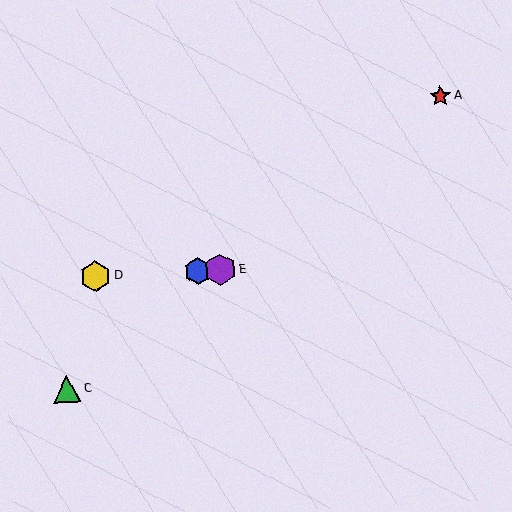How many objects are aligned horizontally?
3 objects (B, D, E) are aligned horizontally.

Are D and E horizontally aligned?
Yes, both are at y≈276.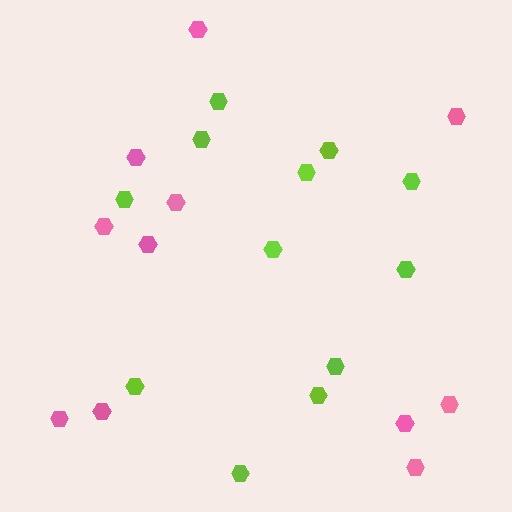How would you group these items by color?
There are 2 groups: one group of lime hexagons (12) and one group of pink hexagons (11).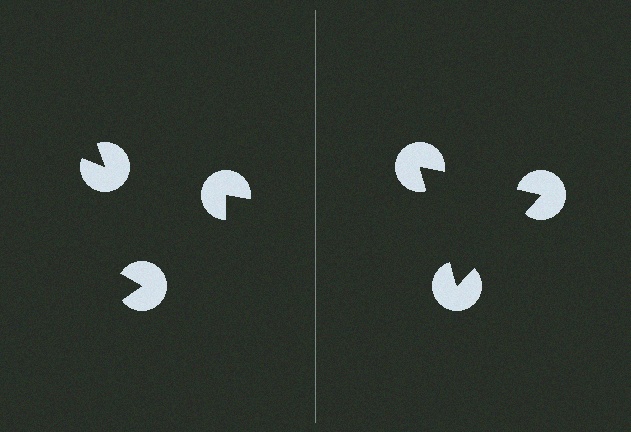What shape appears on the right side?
An illusory triangle.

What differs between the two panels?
The pac-man discs are positioned identically on both sides; only the wedge orientations differ. On the right they align to a triangle; on the left they are misaligned.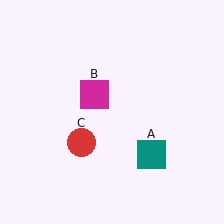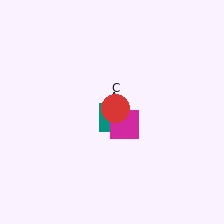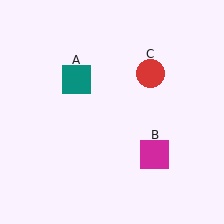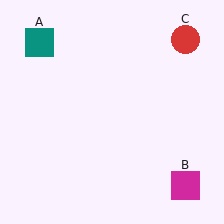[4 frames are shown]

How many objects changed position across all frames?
3 objects changed position: teal square (object A), magenta square (object B), red circle (object C).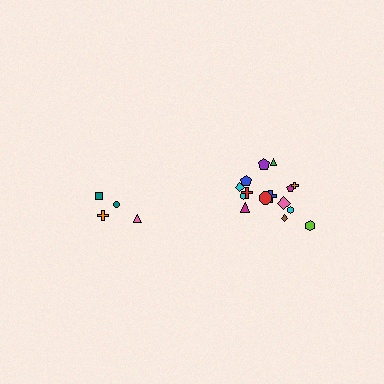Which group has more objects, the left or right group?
The right group.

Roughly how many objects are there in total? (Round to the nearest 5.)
Roughly 20 objects in total.